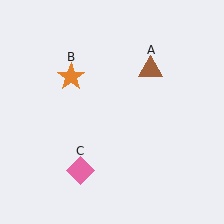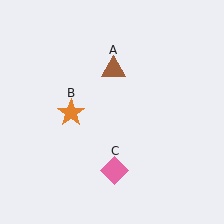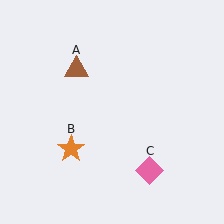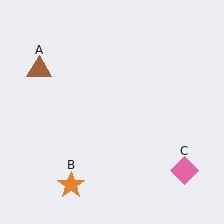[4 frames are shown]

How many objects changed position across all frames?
3 objects changed position: brown triangle (object A), orange star (object B), pink diamond (object C).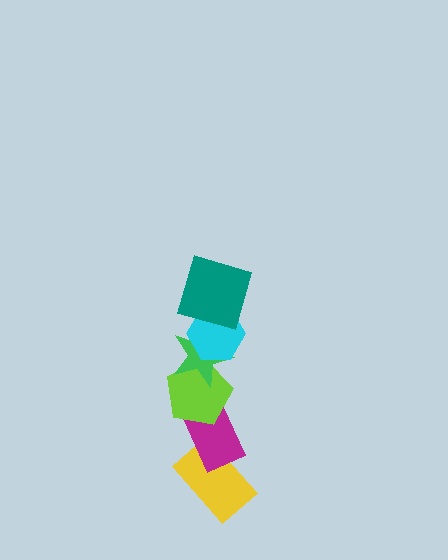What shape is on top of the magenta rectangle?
The lime pentagon is on top of the magenta rectangle.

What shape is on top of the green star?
The cyan hexagon is on top of the green star.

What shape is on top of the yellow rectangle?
The magenta rectangle is on top of the yellow rectangle.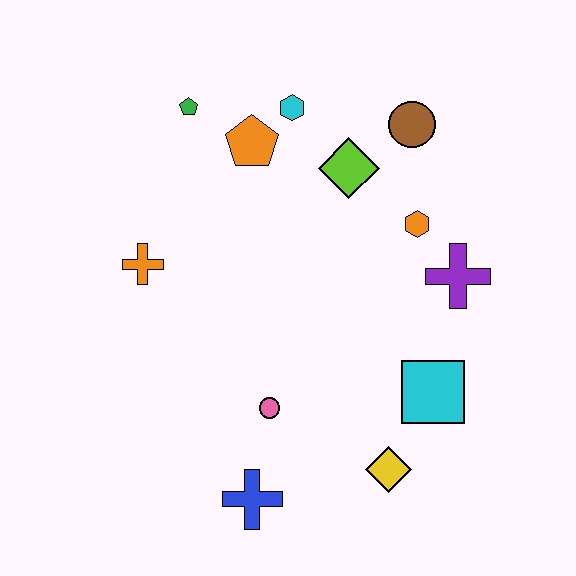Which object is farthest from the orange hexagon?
The blue cross is farthest from the orange hexagon.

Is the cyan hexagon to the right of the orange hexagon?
No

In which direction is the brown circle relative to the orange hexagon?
The brown circle is above the orange hexagon.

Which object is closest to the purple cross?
The orange hexagon is closest to the purple cross.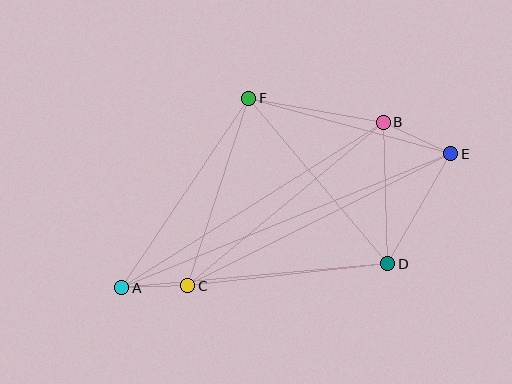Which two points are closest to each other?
Points A and C are closest to each other.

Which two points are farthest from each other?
Points A and E are farthest from each other.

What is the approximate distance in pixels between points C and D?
The distance between C and D is approximately 201 pixels.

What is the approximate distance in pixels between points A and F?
The distance between A and F is approximately 228 pixels.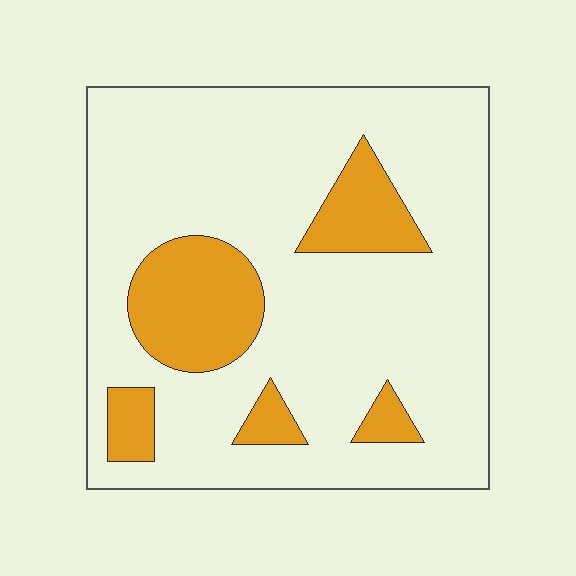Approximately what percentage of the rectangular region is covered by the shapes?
Approximately 20%.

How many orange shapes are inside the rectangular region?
5.